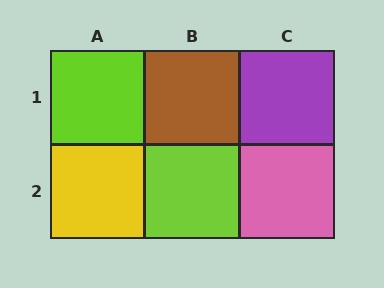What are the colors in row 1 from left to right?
Lime, brown, purple.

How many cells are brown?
1 cell is brown.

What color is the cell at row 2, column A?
Yellow.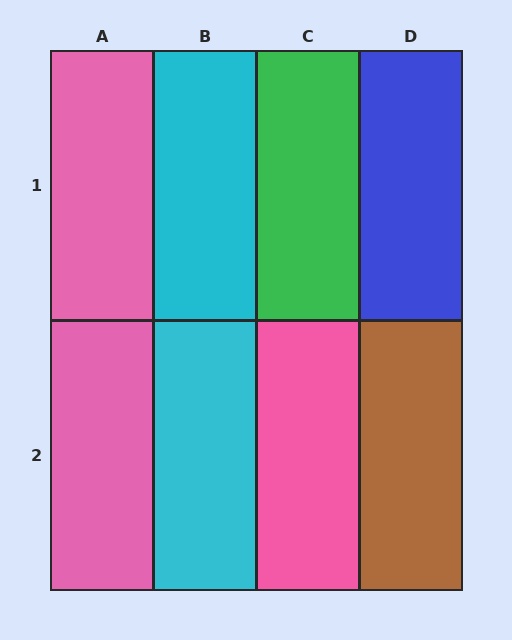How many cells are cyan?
2 cells are cyan.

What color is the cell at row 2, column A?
Pink.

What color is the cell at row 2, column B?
Cyan.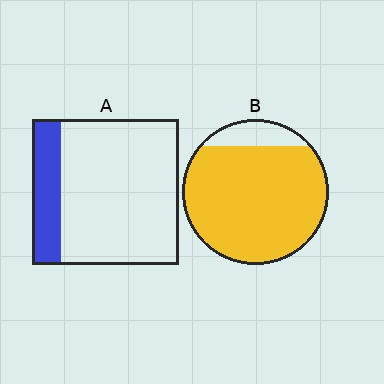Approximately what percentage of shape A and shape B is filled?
A is approximately 20% and B is approximately 85%.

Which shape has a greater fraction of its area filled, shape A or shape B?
Shape B.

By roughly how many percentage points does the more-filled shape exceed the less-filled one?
By roughly 70 percentage points (B over A).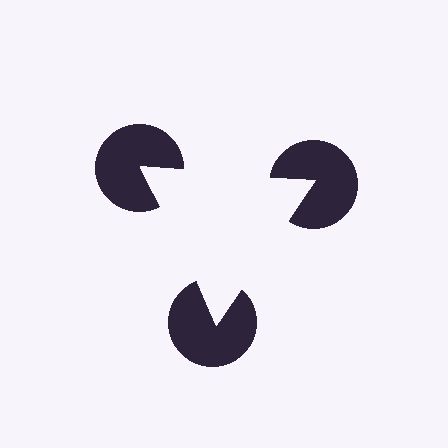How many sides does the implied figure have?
3 sides.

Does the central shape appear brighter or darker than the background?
It typically appears slightly brighter than the background, even though no actual brightness change is drawn.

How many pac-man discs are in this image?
There are 3 — one at each vertex of the illusory triangle.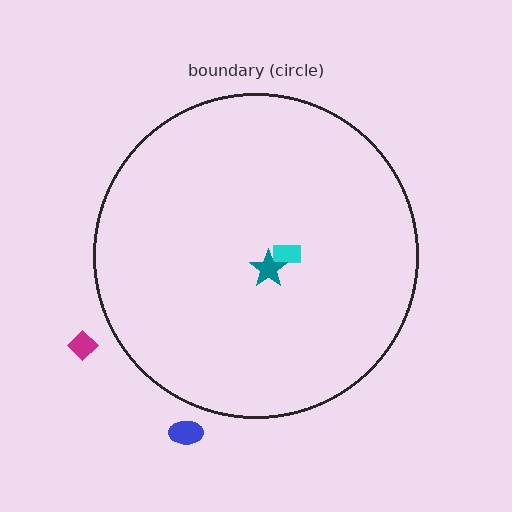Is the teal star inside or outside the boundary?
Inside.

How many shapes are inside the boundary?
2 inside, 2 outside.